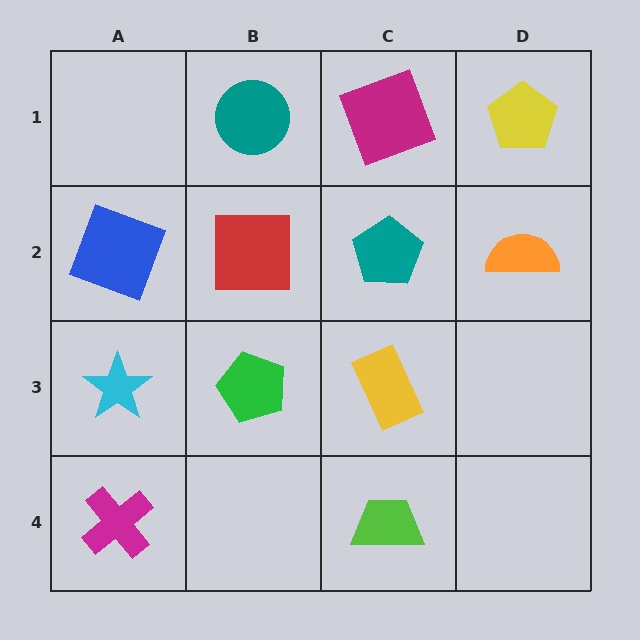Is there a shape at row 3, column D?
No, that cell is empty.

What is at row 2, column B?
A red square.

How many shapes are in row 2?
4 shapes.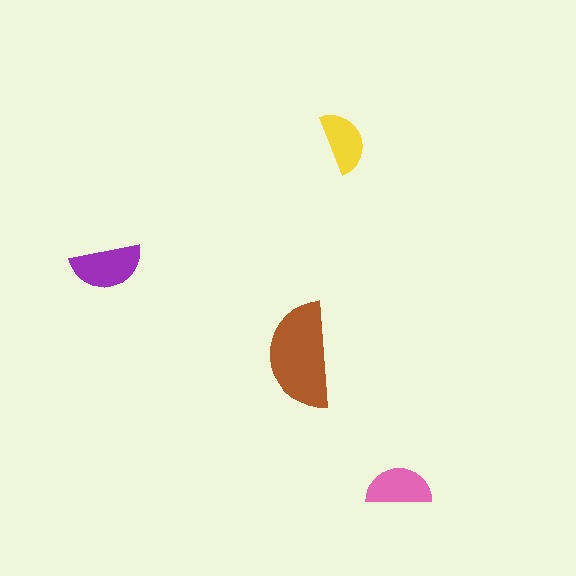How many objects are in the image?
There are 4 objects in the image.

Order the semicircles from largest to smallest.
the brown one, the purple one, the pink one, the yellow one.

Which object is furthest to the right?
The pink semicircle is rightmost.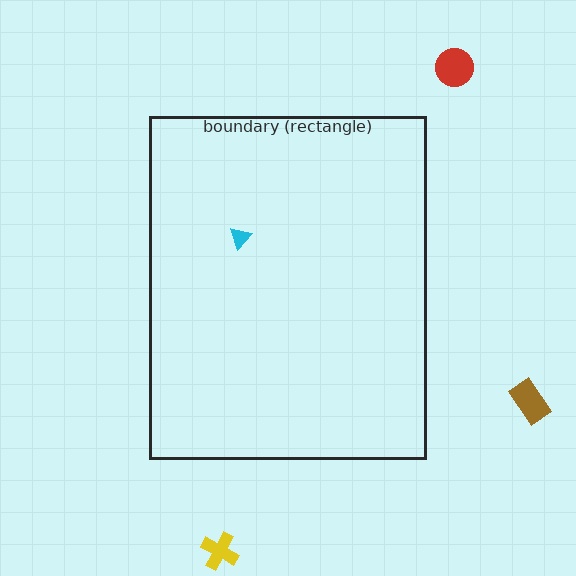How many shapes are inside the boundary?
1 inside, 3 outside.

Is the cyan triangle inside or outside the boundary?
Inside.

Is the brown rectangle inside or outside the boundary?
Outside.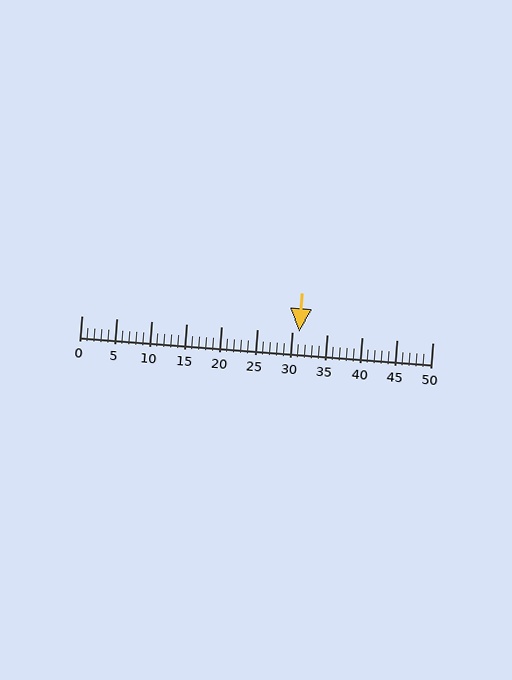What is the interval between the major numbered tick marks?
The major tick marks are spaced 5 units apart.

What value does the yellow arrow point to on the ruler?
The yellow arrow points to approximately 31.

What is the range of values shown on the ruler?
The ruler shows values from 0 to 50.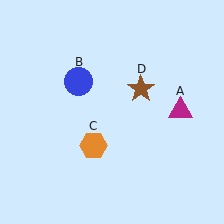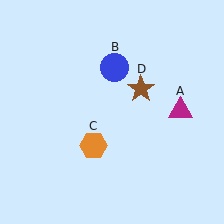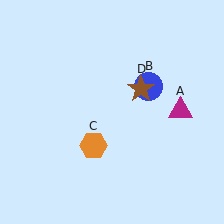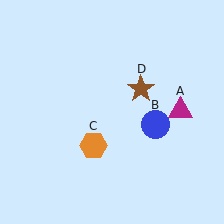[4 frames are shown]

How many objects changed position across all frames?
1 object changed position: blue circle (object B).